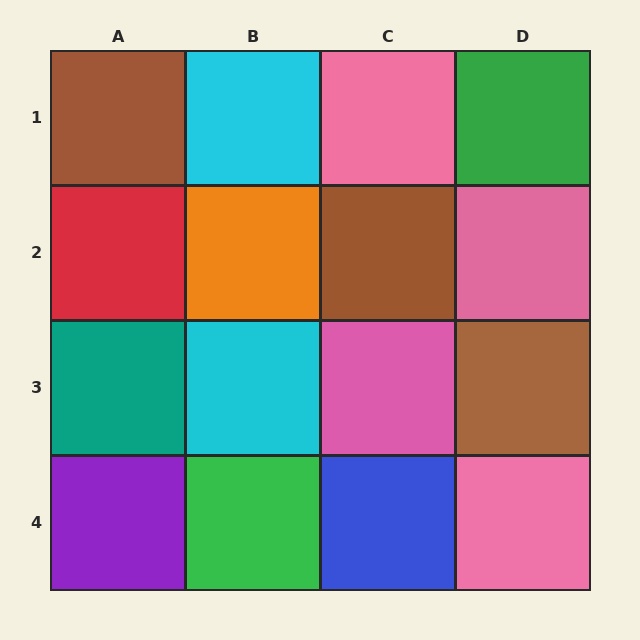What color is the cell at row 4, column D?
Pink.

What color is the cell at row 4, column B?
Green.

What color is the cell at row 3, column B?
Cyan.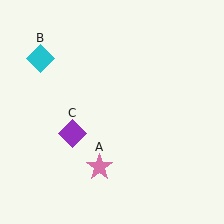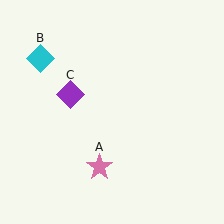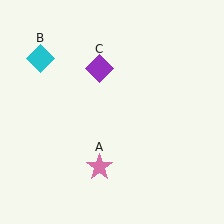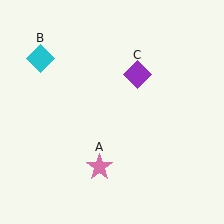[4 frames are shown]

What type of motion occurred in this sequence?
The purple diamond (object C) rotated clockwise around the center of the scene.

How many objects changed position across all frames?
1 object changed position: purple diamond (object C).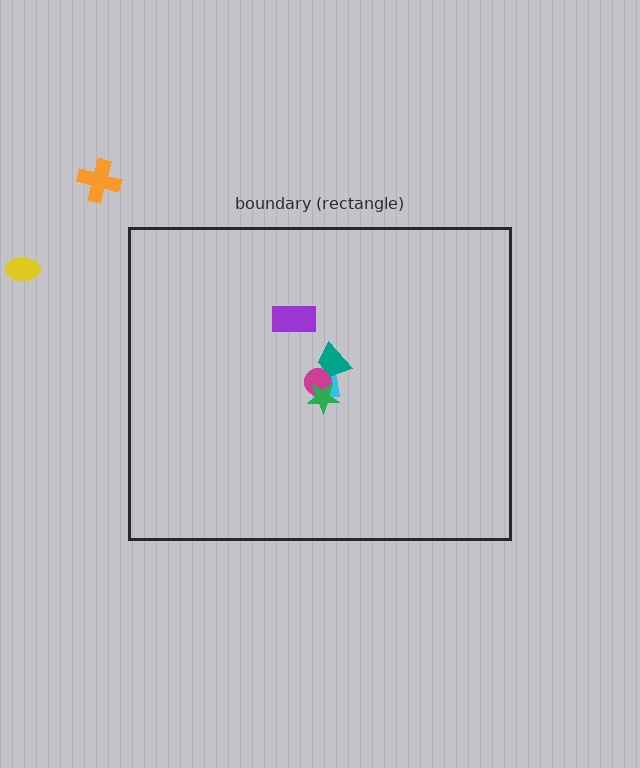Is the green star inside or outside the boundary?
Inside.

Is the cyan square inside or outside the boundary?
Inside.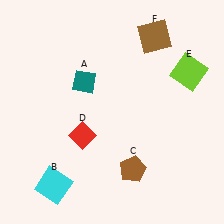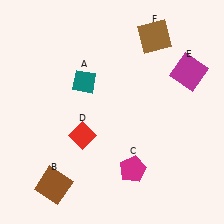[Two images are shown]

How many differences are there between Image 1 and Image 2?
There are 3 differences between the two images.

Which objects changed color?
B changed from cyan to brown. C changed from brown to magenta. E changed from lime to magenta.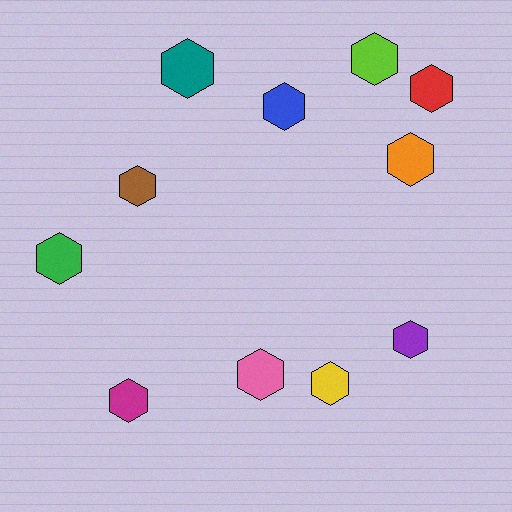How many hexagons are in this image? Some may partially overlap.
There are 11 hexagons.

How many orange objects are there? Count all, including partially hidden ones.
There is 1 orange object.